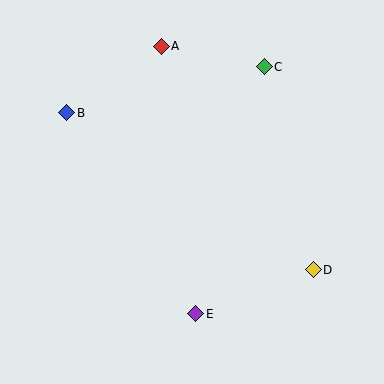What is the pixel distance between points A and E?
The distance between A and E is 270 pixels.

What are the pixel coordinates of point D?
Point D is at (313, 270).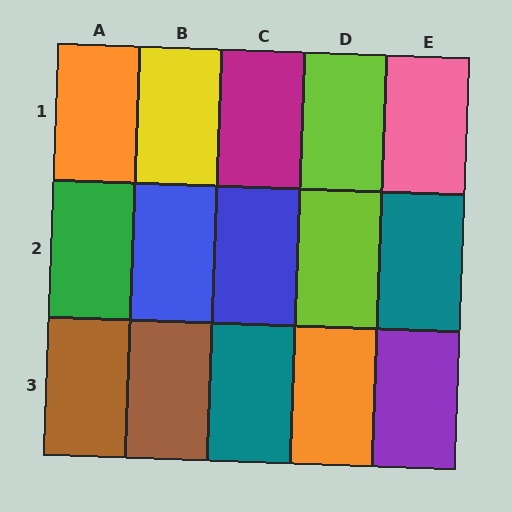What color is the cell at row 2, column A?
Green.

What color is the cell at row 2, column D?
Lime.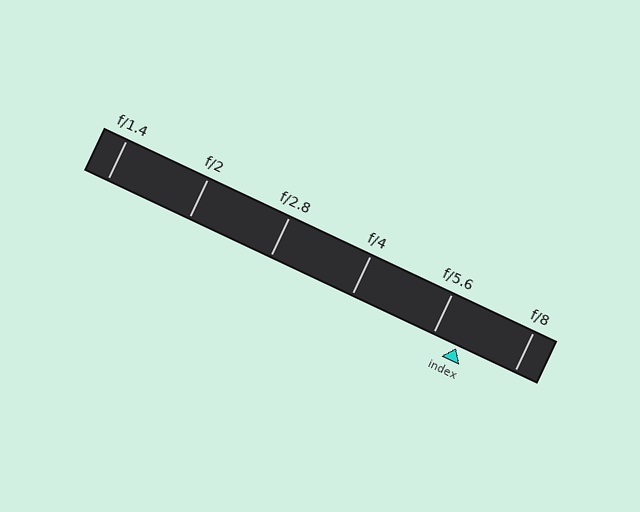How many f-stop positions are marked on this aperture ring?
There are 6 f-stop positions marked.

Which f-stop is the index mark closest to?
The index mark is closest to f/5.6.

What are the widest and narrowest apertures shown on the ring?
The widest aperture shown is f/1.4 and the narrowest is f/8.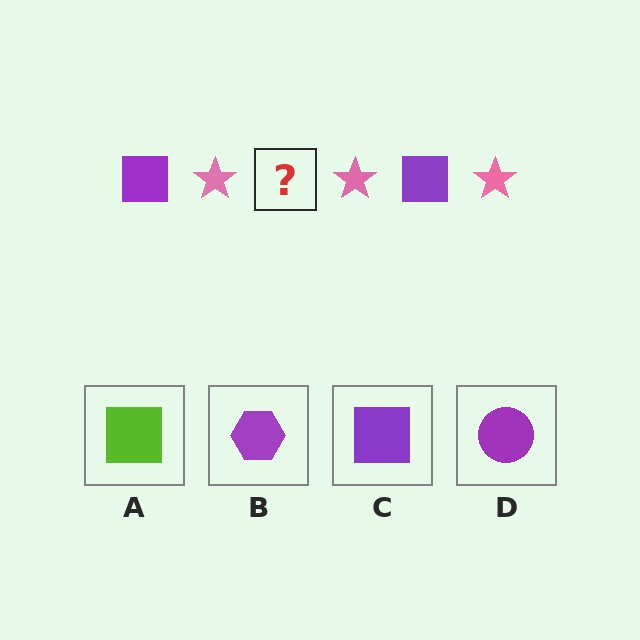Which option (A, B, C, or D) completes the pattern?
C.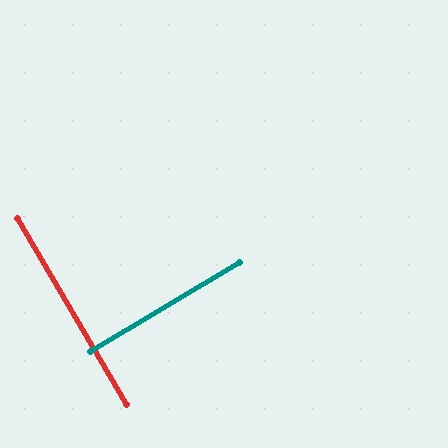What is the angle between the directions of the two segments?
Approximately 90 degrees.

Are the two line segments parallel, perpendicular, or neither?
Perpendicular — they meet at approximately 90°.